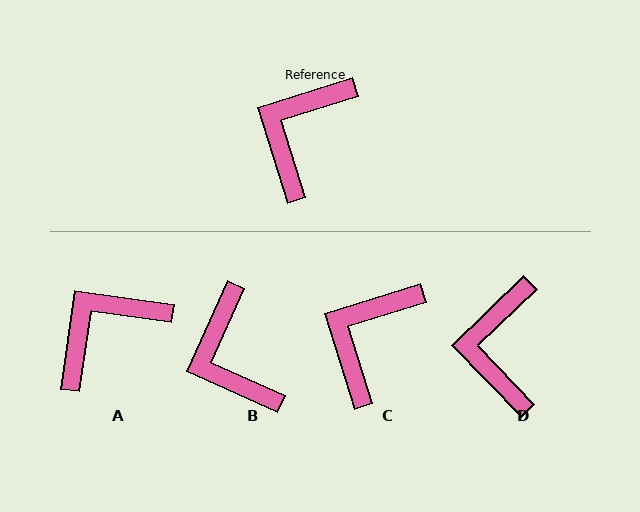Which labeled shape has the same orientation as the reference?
C.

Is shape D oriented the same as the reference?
No, it is off by about 27 degrees.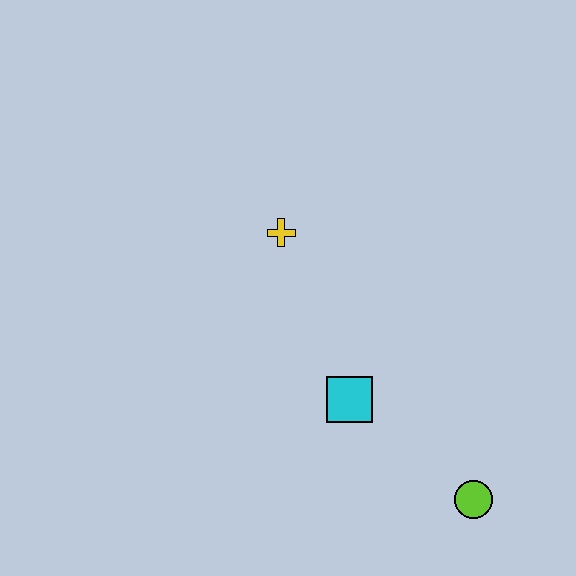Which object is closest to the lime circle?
The cyan square is closest to the lime circle.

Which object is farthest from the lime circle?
The yellow cross is farthest from the lime circle.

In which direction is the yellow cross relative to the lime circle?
The yellow cross is above the lime circle.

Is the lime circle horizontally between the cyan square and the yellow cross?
No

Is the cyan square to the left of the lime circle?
Yes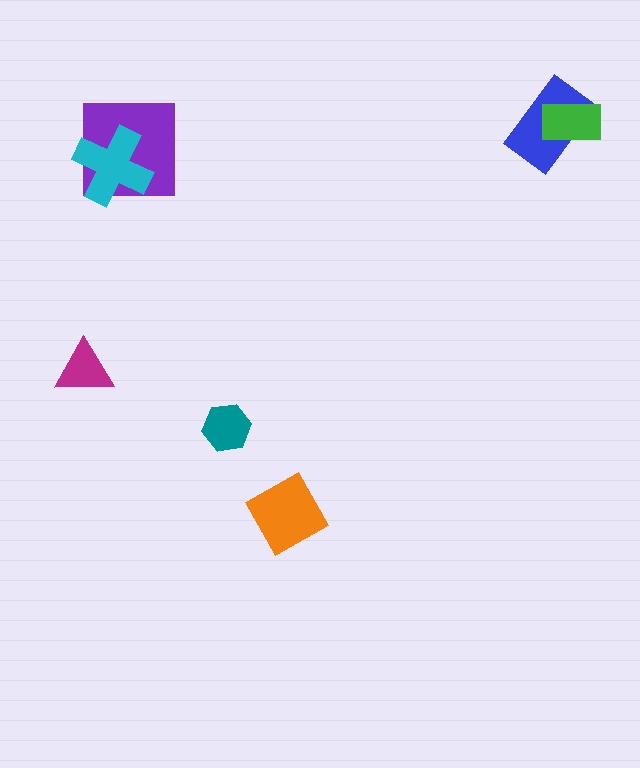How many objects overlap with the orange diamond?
0 objects overlap with the orange diamond.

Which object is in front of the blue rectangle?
The green rectangle is in front of the blue rectangle.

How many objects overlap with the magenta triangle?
0 objects overlap with the magenta triangle.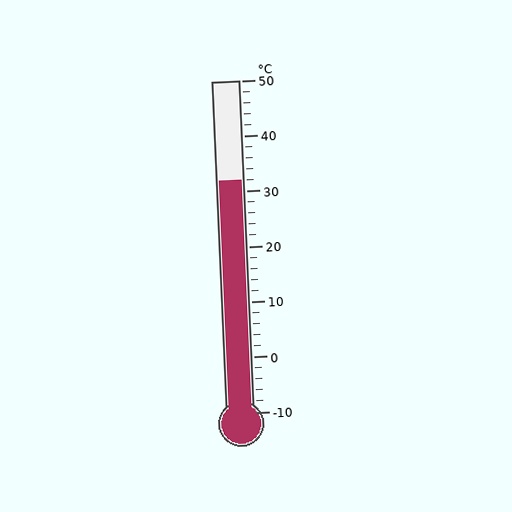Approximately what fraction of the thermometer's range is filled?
The thermometer is filled to approximately 70% of its range.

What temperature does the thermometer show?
The thermometer shows approximately 32°C.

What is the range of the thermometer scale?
The thermometer scale ranges from -10°C to 50°C.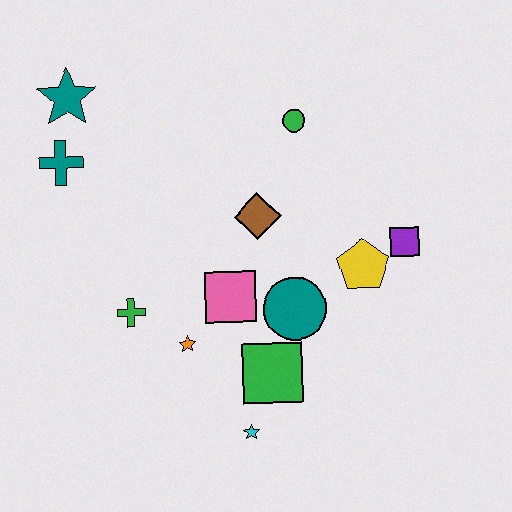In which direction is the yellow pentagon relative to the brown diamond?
The yellow pentagon is to the right of the brown diamond.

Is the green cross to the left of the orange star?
Yes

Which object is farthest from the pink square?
The teal star is farthest from the pink square.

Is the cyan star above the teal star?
No